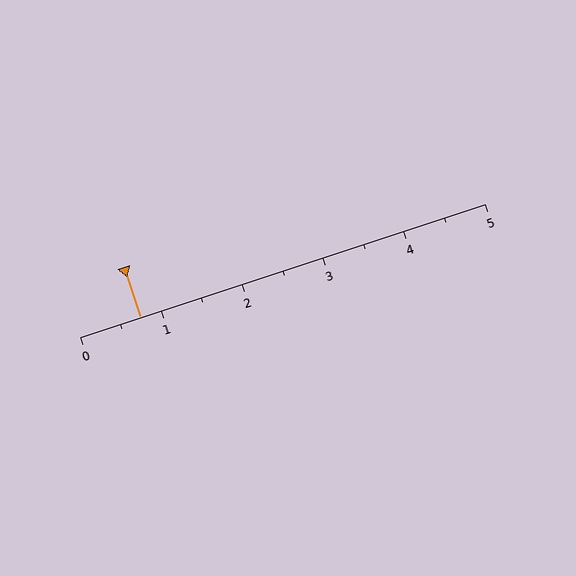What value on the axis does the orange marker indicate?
The marker indicates approximately 0.8.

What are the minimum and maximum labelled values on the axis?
The axis runs from 0 to 5.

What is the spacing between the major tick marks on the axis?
The major ticks are spaced 1 apart.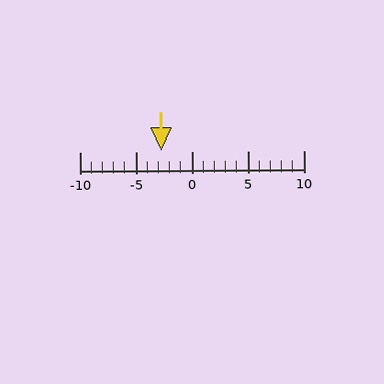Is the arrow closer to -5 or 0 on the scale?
The arrow is closer to -5.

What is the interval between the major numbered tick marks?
The major tick marks are spaced 5 units apart.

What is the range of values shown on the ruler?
The ruler shows values from -10 to 10.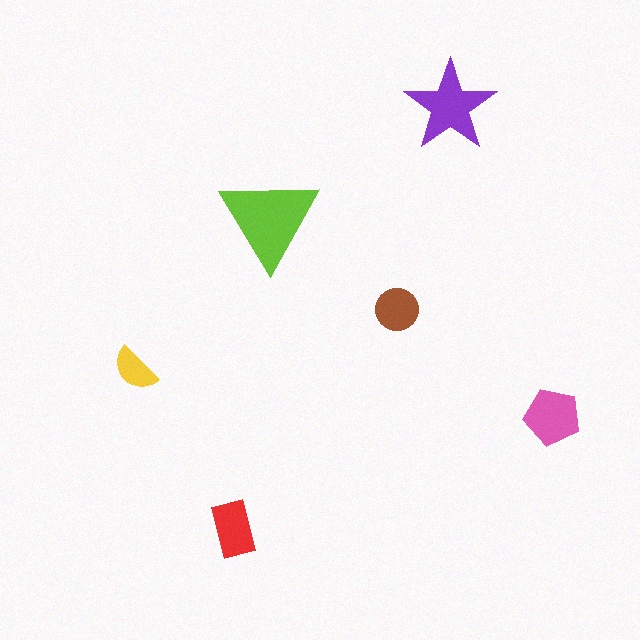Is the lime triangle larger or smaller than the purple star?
Larger.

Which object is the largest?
The lime triangle.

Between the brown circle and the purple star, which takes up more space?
The purple star.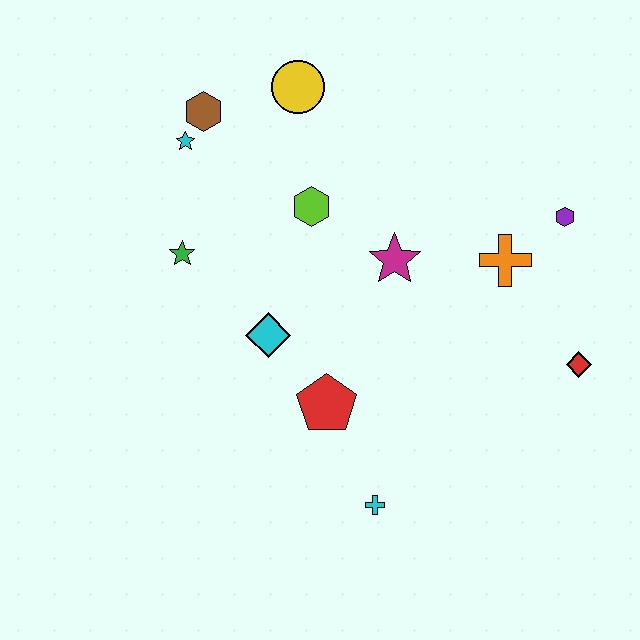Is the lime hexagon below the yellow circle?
Yes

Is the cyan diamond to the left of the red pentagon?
Yes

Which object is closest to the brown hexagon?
The cyan star is closest to the brown hexagon.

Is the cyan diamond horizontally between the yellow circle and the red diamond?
No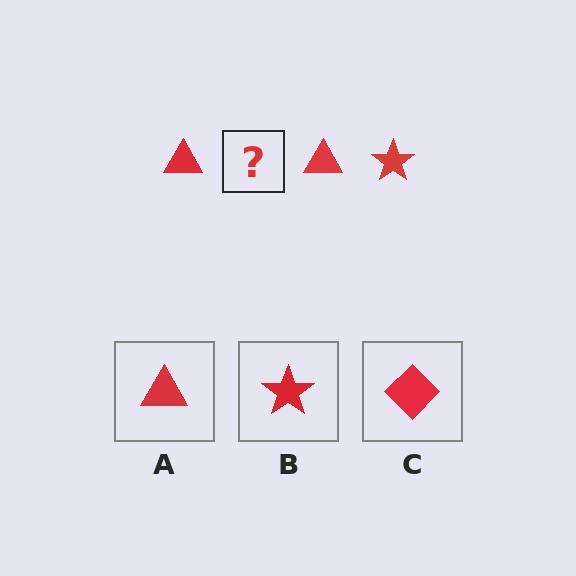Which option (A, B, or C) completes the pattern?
B.